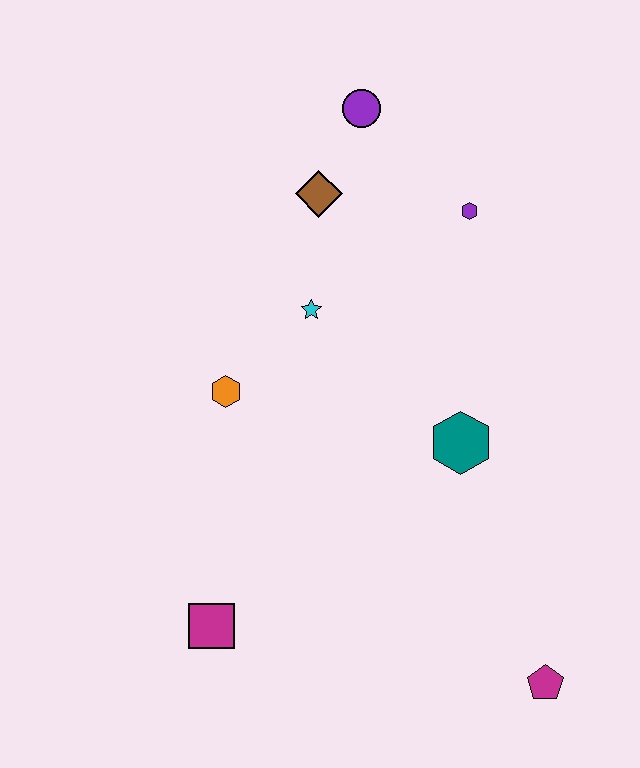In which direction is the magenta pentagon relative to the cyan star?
The magenta pentagon is below the cyan star.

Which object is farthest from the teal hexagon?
The purple circle is farthest from the teal hexagon.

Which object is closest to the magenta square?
The orange hexagon is closest to the magenta square.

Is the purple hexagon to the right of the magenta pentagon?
No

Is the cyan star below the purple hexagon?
Yes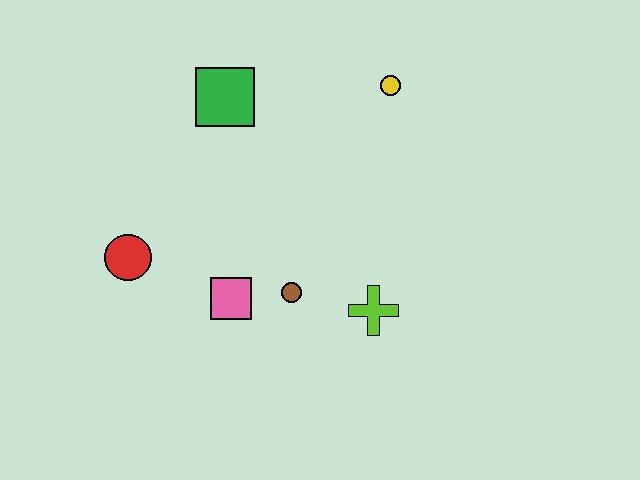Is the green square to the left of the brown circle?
Yes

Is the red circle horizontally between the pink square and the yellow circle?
No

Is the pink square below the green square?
Yes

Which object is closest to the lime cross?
The brown circle is closest to the lime cross.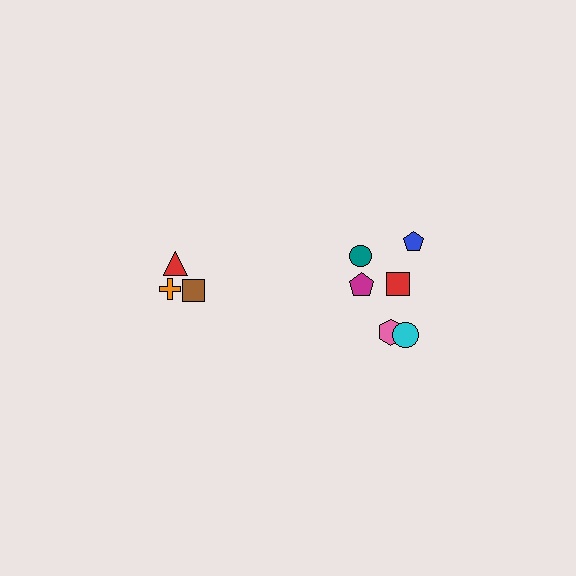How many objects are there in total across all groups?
There are 9 objects.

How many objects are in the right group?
There are 6 objects.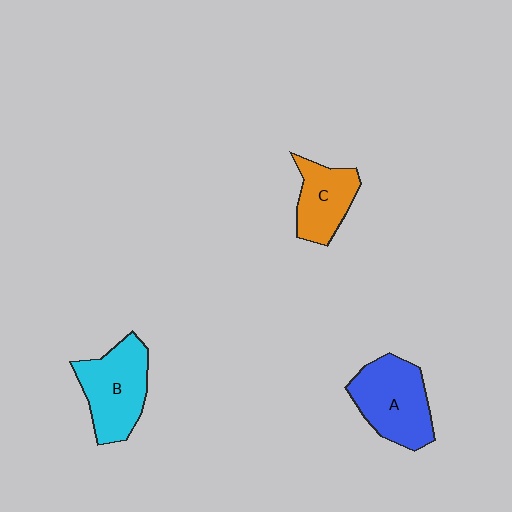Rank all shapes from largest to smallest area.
From largest to smallest: A (blue), B (cyan), C (orange).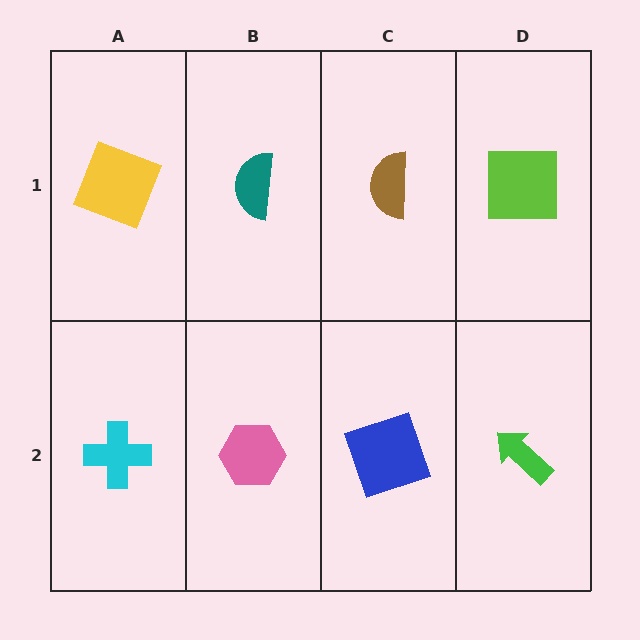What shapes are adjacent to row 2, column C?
A brown semicircle (row 1, column C), a pink hexagon (row 2, column B), a green arrow (row 2, column D).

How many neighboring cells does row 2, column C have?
3.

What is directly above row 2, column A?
A yellow square.